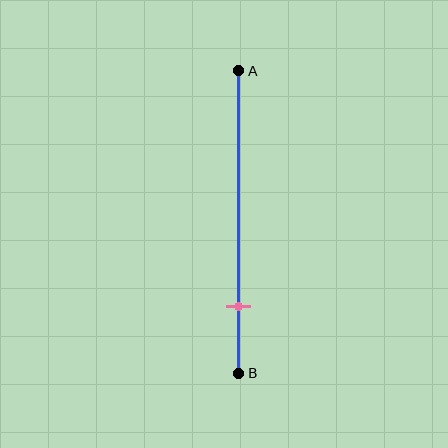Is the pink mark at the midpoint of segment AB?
No, the mark is at about 80% from A, not at the 50% midpoint.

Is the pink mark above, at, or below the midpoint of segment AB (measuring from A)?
The pink mark is below the midpoint of segment AB.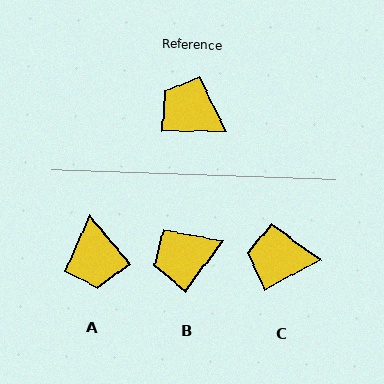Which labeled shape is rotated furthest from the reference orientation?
A, about 129 degrees away.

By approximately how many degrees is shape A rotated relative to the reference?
Approximately 129 degrees counter-clockwise.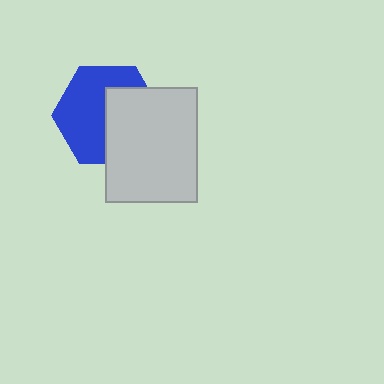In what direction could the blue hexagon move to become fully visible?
The blue hexagon could move left. That would shift it out from behind the light gray rectangle entirely.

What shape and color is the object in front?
The object in front is a light gray rectangle.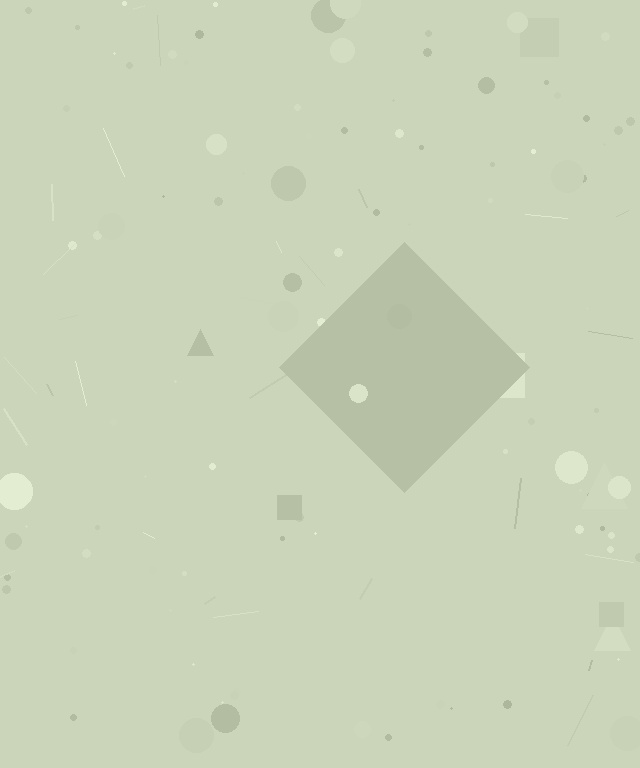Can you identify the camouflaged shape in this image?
The camouflaged shape is a diamond.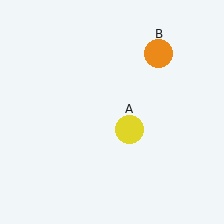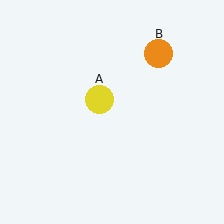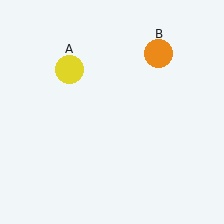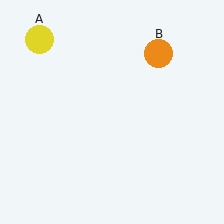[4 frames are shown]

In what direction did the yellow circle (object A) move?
The yellow circle (object A) moved up and to the left.